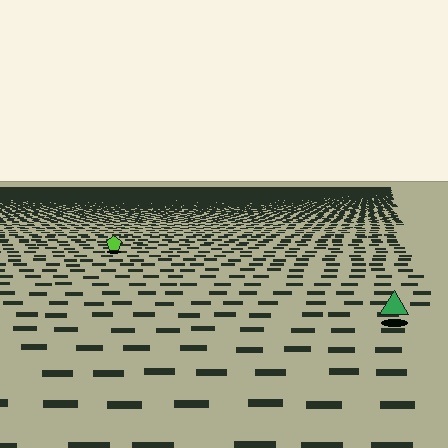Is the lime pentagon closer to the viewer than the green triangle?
No. The green triangle is closer — you can tell from the texture gradient: the ground texture is coarser near it.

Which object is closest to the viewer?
The green triangle is closest. The texture marks near it are larger and more spread out.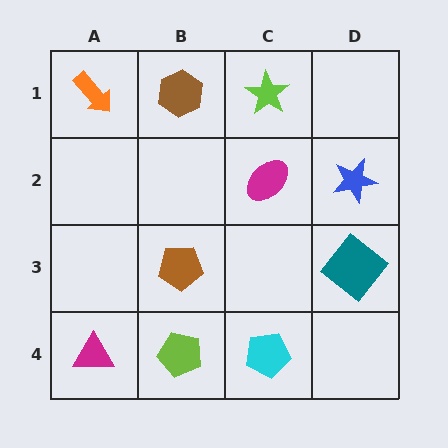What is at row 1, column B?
A brown hexagon.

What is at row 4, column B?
A lime pentagon.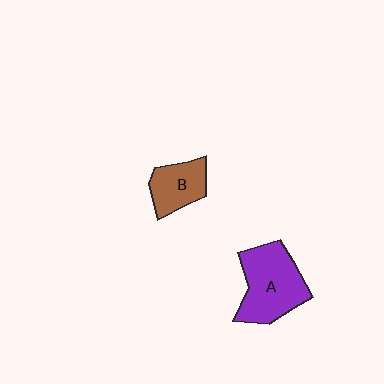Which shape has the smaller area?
Shape B (brown).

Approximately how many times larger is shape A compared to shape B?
Approximately 1.7 times.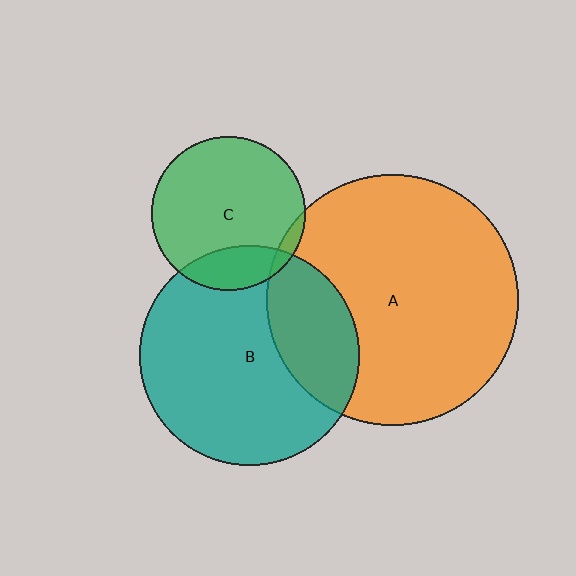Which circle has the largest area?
Circle A (orange).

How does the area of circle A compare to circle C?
Approximately 2.7 times.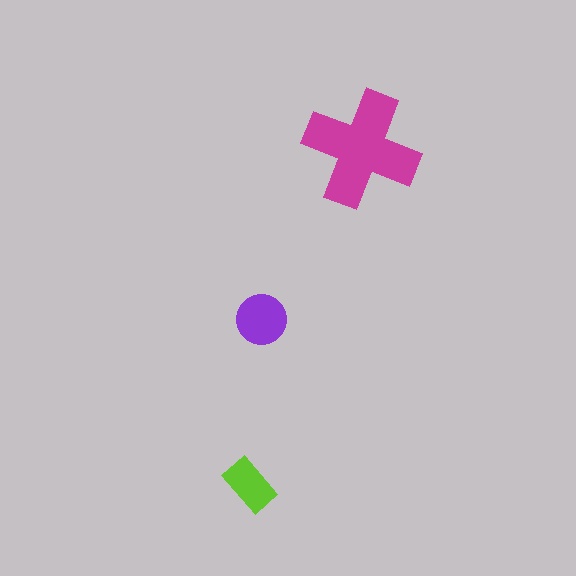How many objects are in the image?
There are 3 objects in the image.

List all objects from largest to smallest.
The magenta cross, the purple circle, the lime rectangle.